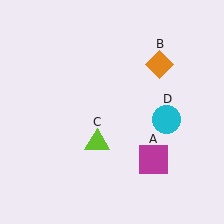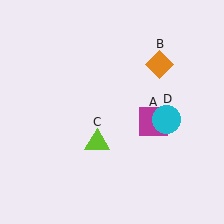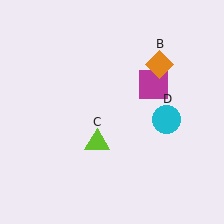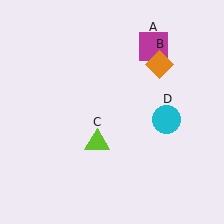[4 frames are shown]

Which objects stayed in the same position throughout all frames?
Orange diamond (object B) and lime triangle (object C) and cyan circle (object D) remained stationary.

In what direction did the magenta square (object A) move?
The magenta square (object A) moved up.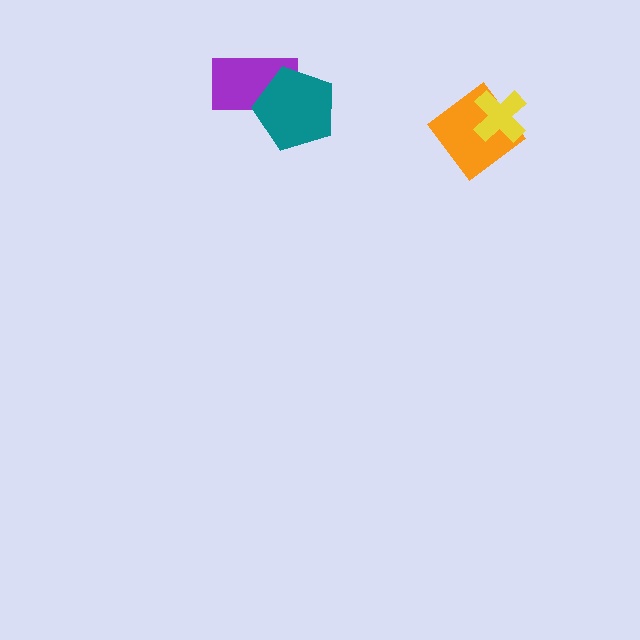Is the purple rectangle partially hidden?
Yes, it is partially covered by another shape.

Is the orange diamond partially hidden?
Yes, it is partially covered by another shape.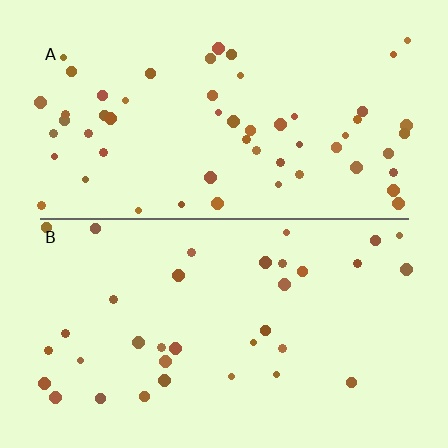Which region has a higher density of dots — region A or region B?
A (the top).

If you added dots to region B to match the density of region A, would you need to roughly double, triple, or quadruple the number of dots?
Approximately double.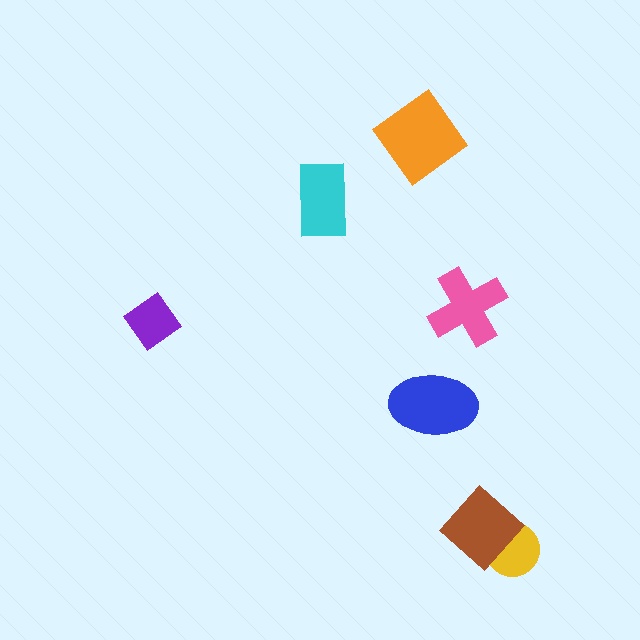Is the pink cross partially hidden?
No, no other shape covers it.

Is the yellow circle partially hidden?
Yes, it is partially covered by another shape.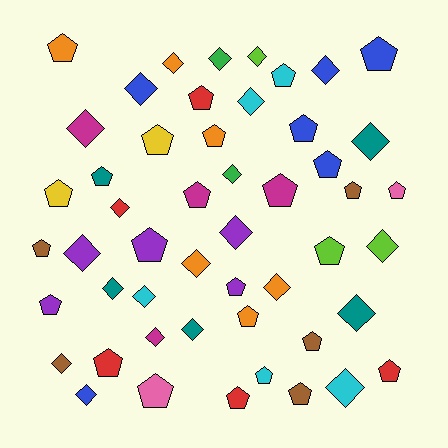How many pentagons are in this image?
There are 27 pentagons.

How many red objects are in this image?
There are 5 red objects.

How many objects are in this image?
There are 50 objects.